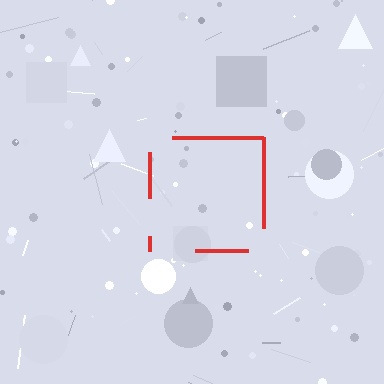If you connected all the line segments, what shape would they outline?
They would outline a square.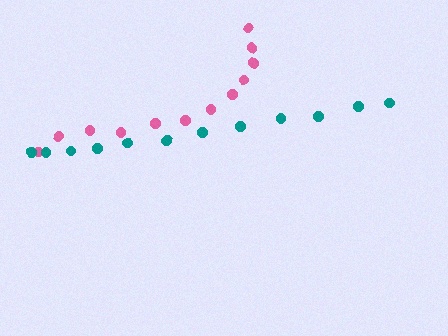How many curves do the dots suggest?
There are 2 distinct paths.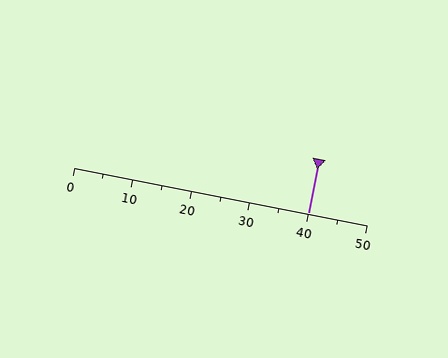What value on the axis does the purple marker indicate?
The marker indicates approximately 40.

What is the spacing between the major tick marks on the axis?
The major ticks are spaced 10 apart.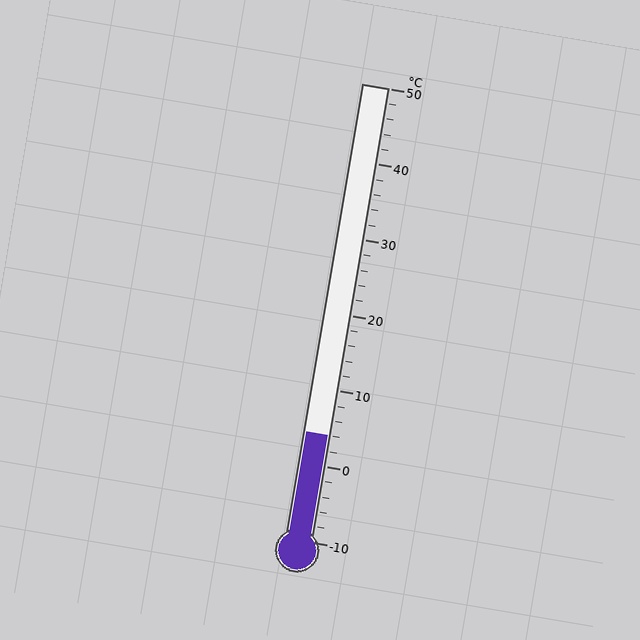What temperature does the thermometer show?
The thermometer shows approximately 4°C.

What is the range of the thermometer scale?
The thermometer scale ranges from -10°C to 50°C.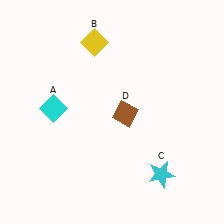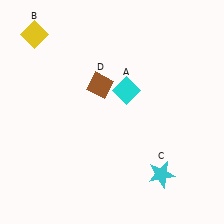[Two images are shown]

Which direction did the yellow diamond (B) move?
The yellow diamond (B) moved left.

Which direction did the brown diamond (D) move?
The brown diamond (D) moved up.